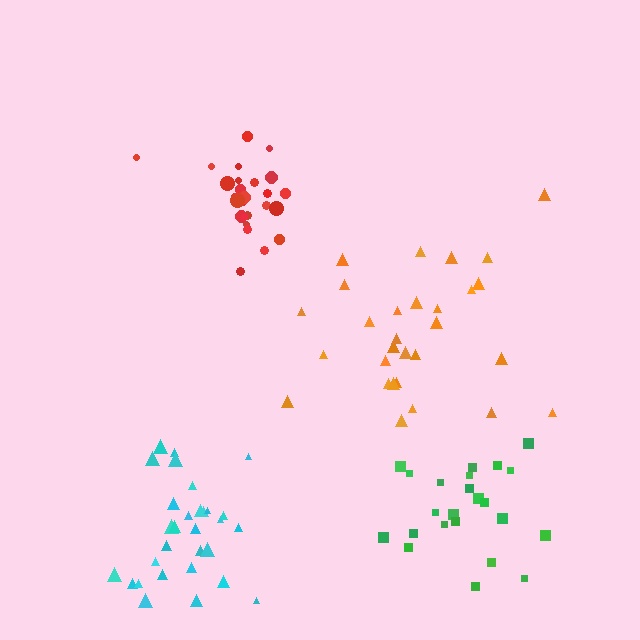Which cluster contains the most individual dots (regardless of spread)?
Cyan (30).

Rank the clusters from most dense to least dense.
red, green, cyan, orange.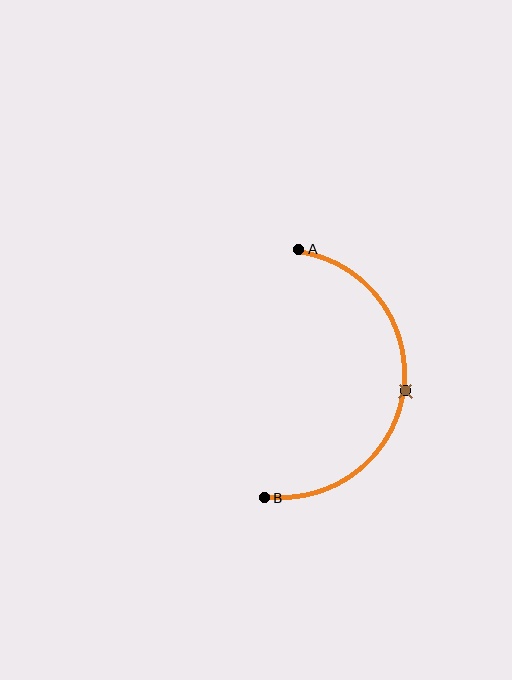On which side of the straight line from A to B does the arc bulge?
The arc bulges to the right of the straight line connecting A and B.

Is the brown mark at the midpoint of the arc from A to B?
Yes. The brown mark lies on the arc at equal arc-length from both A and B — it is the arc midpoint.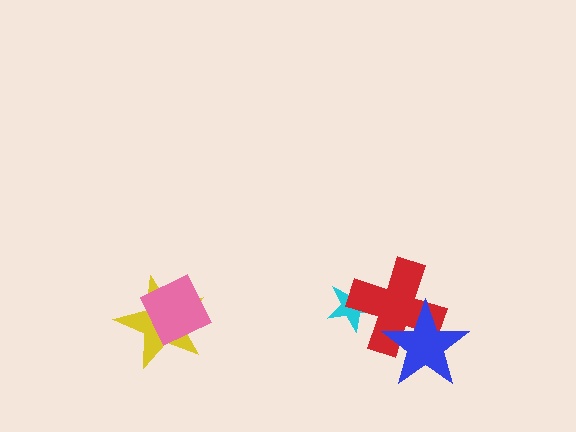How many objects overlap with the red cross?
2 objects overlap with the red cross.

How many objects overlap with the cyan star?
1 object overlaps with the cyan star.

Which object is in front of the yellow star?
The pink square is in front of the yellow star.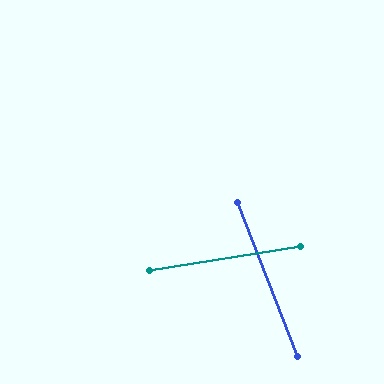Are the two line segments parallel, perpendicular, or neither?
Neither parallel nor perpendicular — they differ by about 78°.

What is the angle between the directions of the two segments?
Approximately 78 degrees.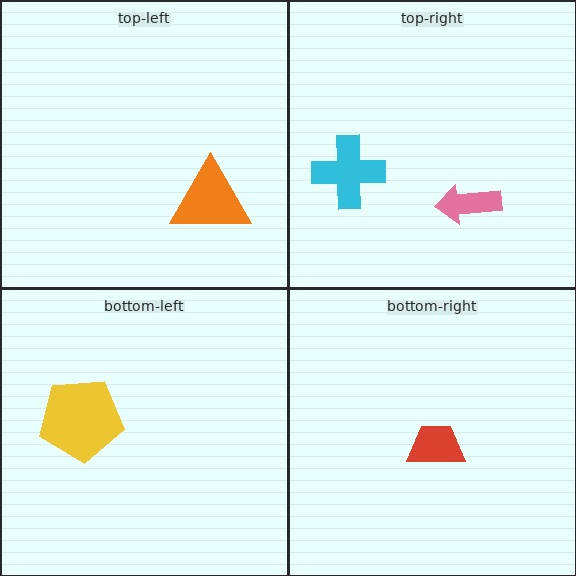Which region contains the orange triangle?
The top-left region.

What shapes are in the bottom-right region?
The red trapezoid.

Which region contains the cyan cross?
The top-right region.